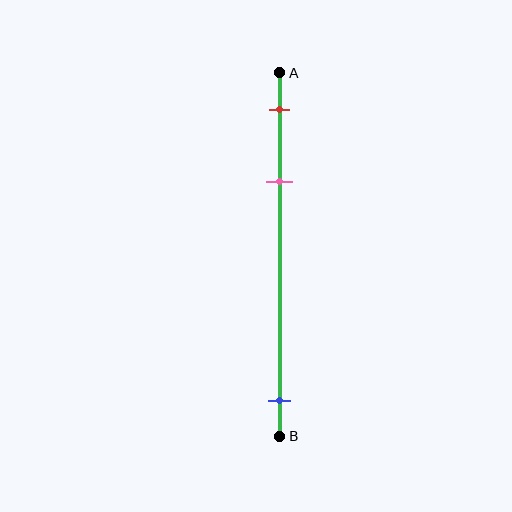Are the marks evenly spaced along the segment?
No, the marks are not evenly spaced.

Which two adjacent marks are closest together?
The red and pink marks are the closest adjacent pair.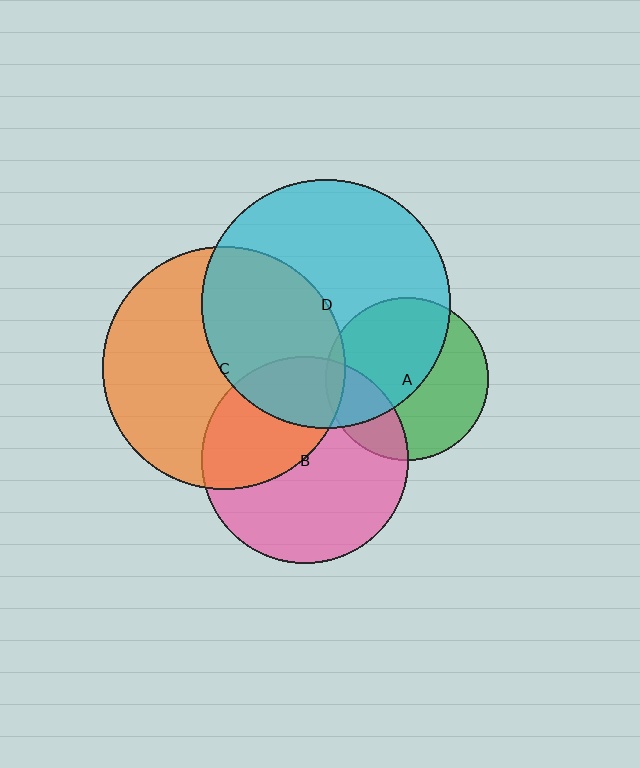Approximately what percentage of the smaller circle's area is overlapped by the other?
Approximately 40%.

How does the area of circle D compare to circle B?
Approximately 1.4 times.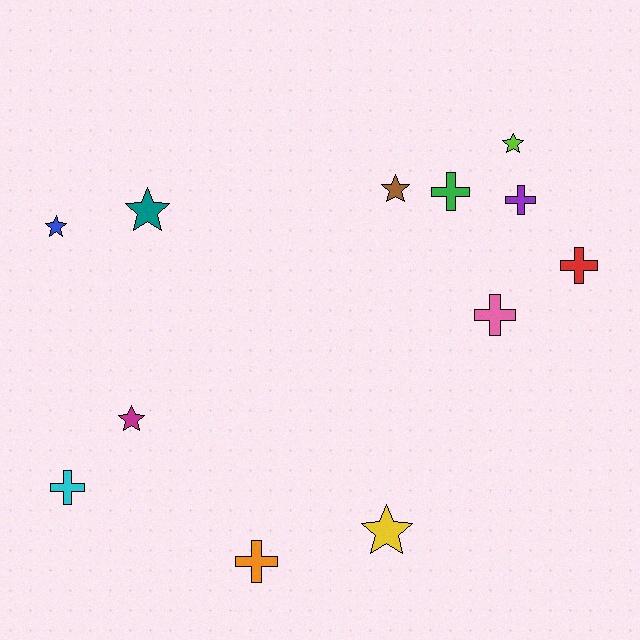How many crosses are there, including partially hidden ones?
There are 6 crosses.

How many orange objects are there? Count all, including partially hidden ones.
There is 1 orange object.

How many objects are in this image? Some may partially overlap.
There are 12 objects.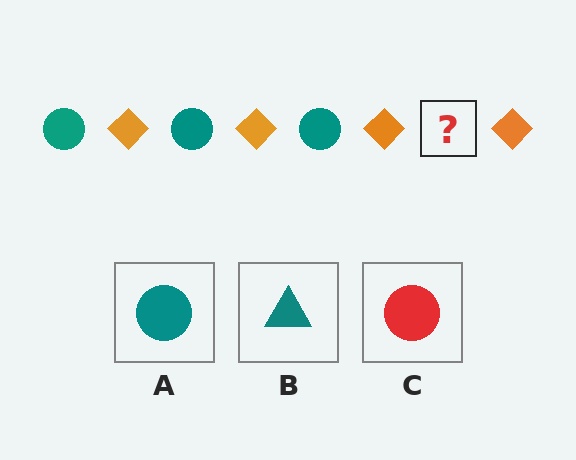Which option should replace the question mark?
Option A.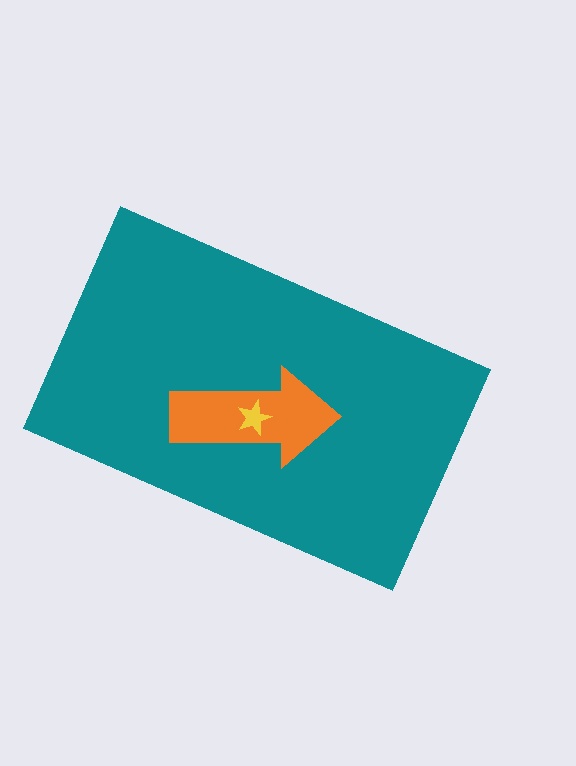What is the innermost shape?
The yellow star.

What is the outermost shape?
The teal rectangle.